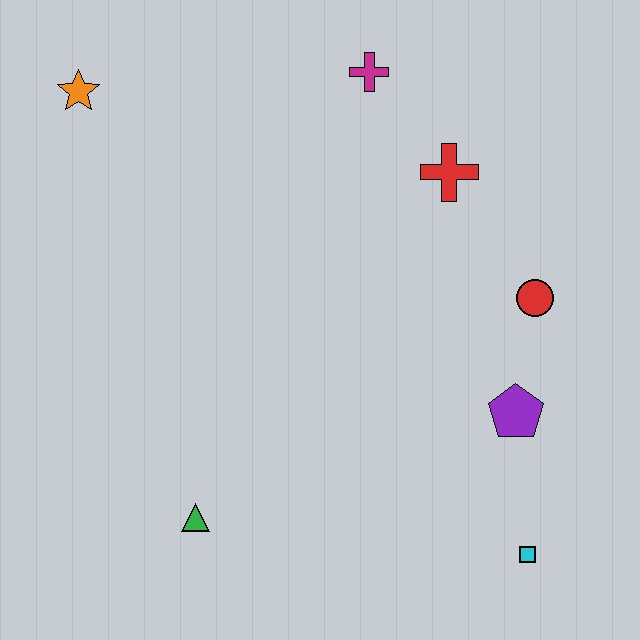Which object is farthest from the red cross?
The green triangle is farthest from the red cross.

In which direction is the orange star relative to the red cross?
The orange star is to the left of the red cross.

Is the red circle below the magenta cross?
Yes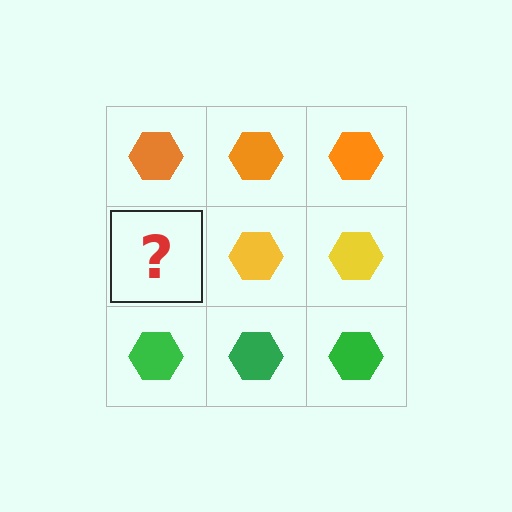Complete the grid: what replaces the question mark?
The question mark should be replaced with a yellow hexagon.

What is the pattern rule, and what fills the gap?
The rule is that each row has a consistent color. The gap should be filled with a yellow hexagon.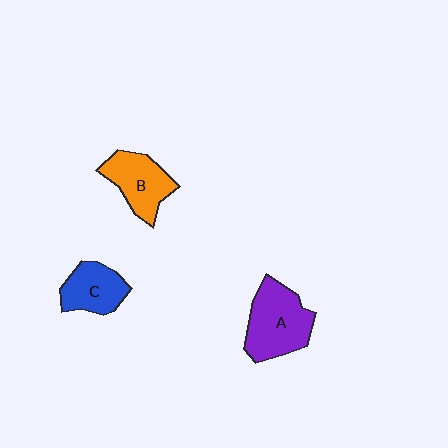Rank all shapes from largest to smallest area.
From largest to smallest: A (purple), B (orange), C (blue).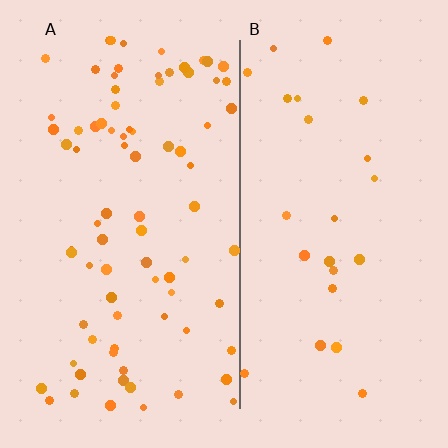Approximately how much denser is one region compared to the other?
Approximately 3.3× — region A over region B.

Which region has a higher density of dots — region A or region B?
A (the left).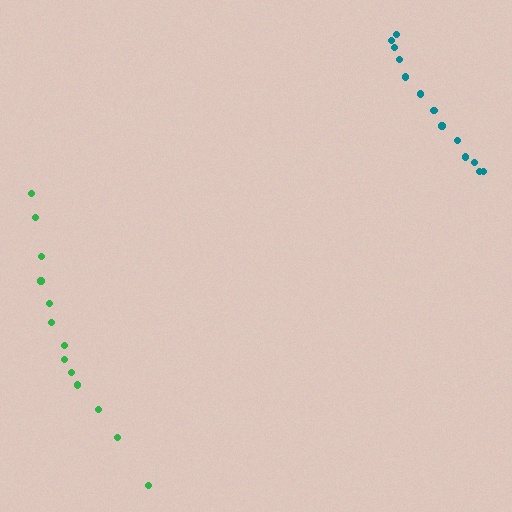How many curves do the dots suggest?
There are 2 distinct paths.